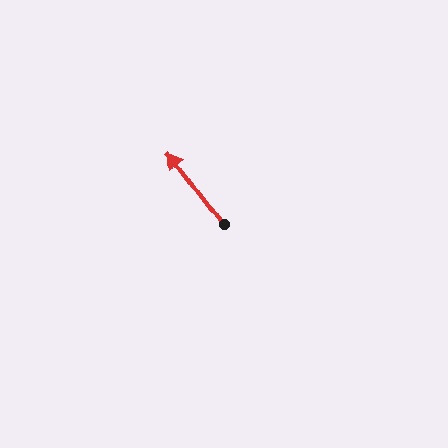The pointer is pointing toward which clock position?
Roughly 11 o'clock.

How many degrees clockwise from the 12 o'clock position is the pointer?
Approximately 323 degrees.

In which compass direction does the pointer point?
Northwest.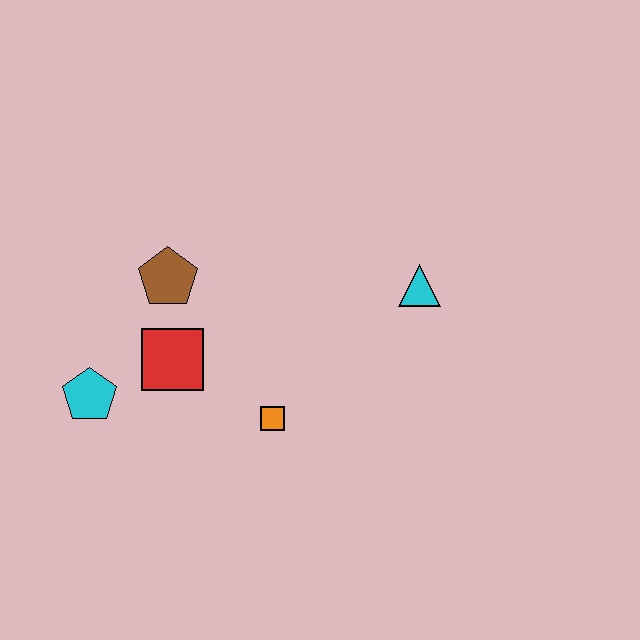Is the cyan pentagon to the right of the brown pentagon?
No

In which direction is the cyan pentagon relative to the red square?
The cyan pentagon is to the left of the red square.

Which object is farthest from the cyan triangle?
The cyan pentagon is farthest from the cyan triangle.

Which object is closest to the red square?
The brown pentagon is closest to the red square.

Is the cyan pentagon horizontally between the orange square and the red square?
No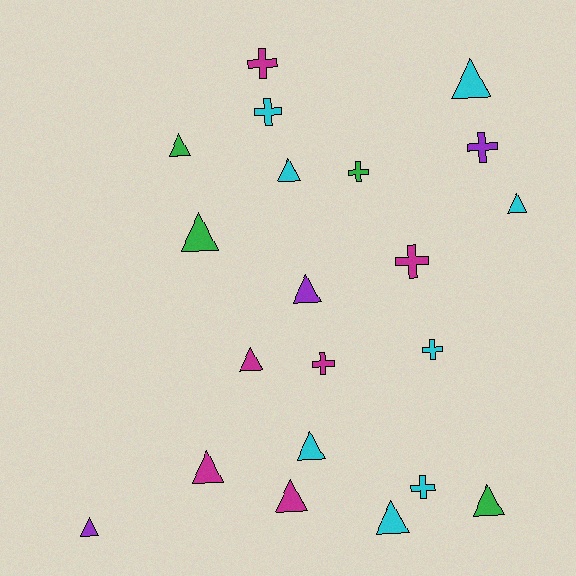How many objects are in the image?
There are 21 objects.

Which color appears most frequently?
Cyan, with 8 objects.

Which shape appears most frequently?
Triangle, with 13 objects.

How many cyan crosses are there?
There are 3 cyan crosses.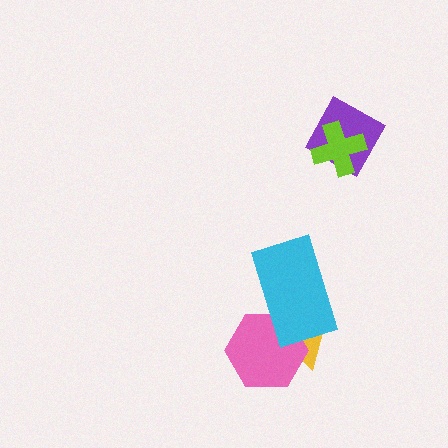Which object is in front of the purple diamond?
The lime cross is in front of the purple diamond.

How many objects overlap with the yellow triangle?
2 objects overlap with the yellow triangle.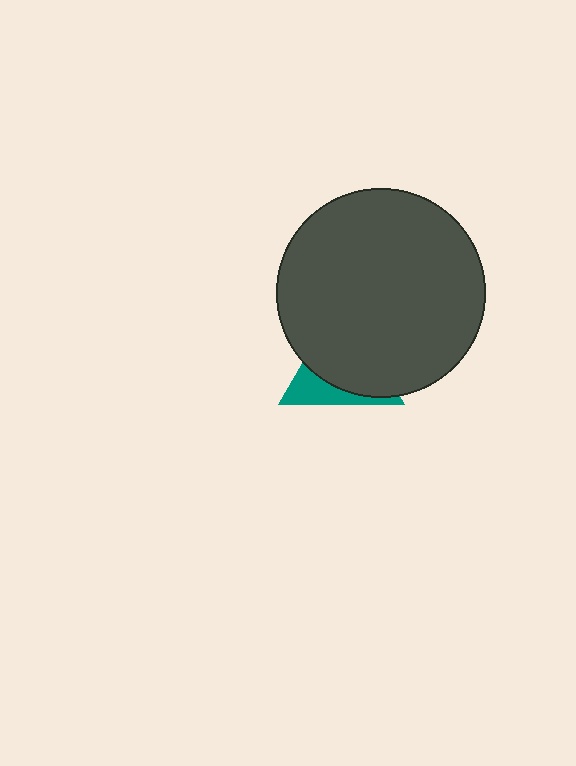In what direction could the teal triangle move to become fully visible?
The teal triangle could move down. That would shift it out from behind the dark gray circle entirely.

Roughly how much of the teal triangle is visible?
A small part of it is visible (roughly 31%).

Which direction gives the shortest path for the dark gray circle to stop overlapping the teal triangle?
Moving up gives the shortest separation.